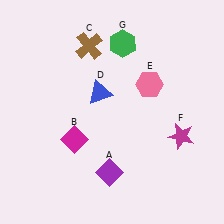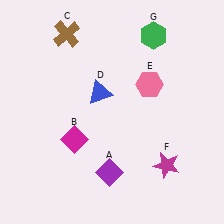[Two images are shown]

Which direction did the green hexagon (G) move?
The green hexagon (G) moved right.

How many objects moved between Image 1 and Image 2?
3 objects moved between the two images.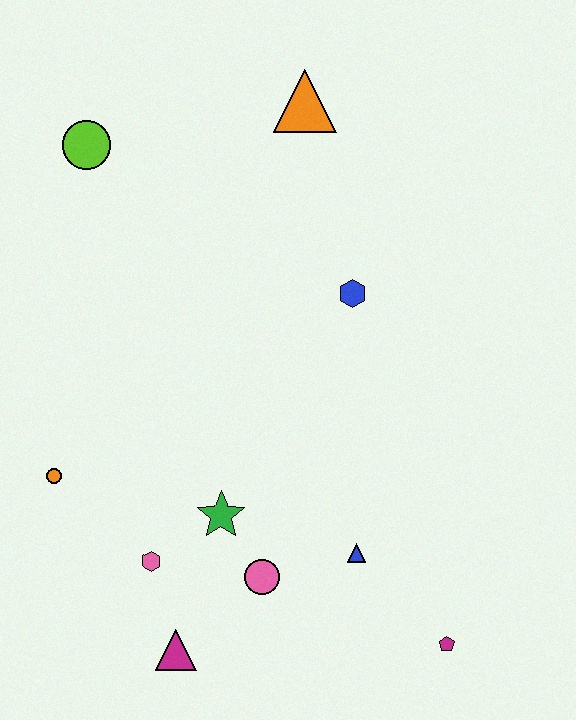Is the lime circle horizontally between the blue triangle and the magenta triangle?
No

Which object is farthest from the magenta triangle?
The orange triangle is farthest from the magenta triangle.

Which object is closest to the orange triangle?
The blue hexagon is closest to the orange triangle.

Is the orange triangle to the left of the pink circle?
No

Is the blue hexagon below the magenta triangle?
No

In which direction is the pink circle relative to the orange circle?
The pink circle is to the right of the orange circle.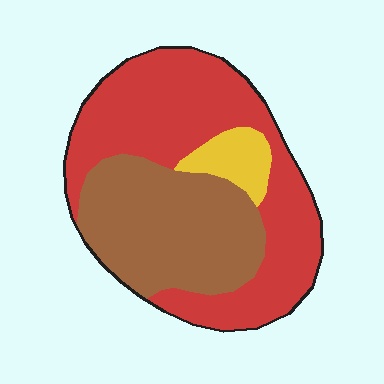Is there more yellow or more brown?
Brown.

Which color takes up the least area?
Yellow, at roughly 10%.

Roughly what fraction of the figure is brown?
Brown covers 38% of the figure.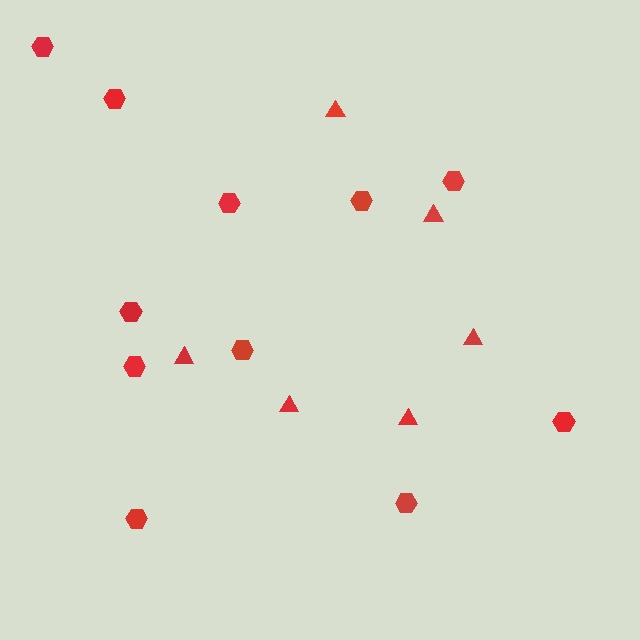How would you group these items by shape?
There are 2 groups: one group of hexagons (11) and one group of triangles (6).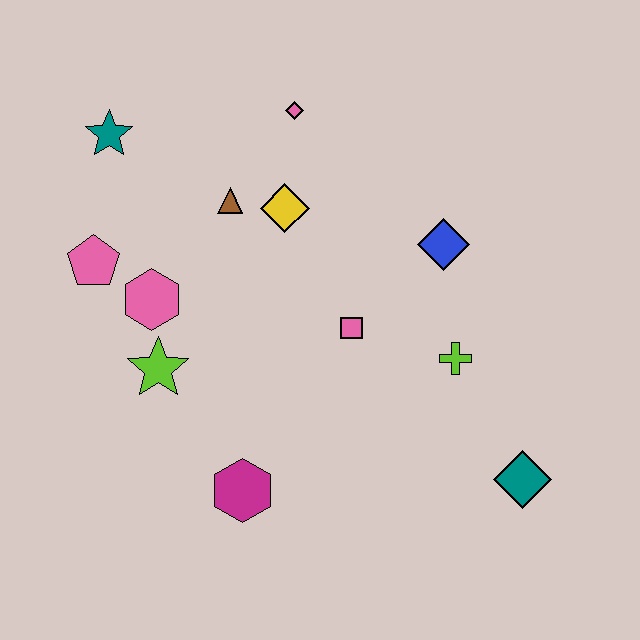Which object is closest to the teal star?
The pink pentagon is closest to the teal star.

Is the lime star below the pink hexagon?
Yes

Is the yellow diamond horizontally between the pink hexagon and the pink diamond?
Yes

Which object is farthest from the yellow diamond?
The teal diamond is farthest from the yellow diamond.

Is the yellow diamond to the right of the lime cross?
No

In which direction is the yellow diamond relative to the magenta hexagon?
The yellow diamond is above the magenta hexagon.